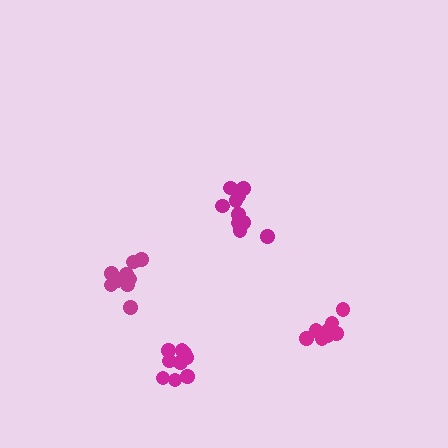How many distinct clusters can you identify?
There are 4 distinct clusters.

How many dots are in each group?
Group 1: 10 dots, Group 2: 10 dots, Group 3: 10 dots, Group 4: 9 dots (39 total).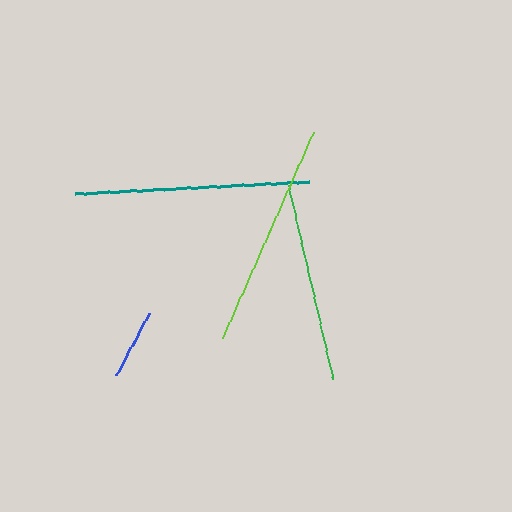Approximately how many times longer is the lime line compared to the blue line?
The lime line is approximately 3.2 times the length of the blue line.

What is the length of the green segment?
The green segment is approximately 199 pixels long.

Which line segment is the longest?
The teal line is the longest at approximately 234 pixels.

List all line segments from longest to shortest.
From longest to shortest: teal, lime, green, blue.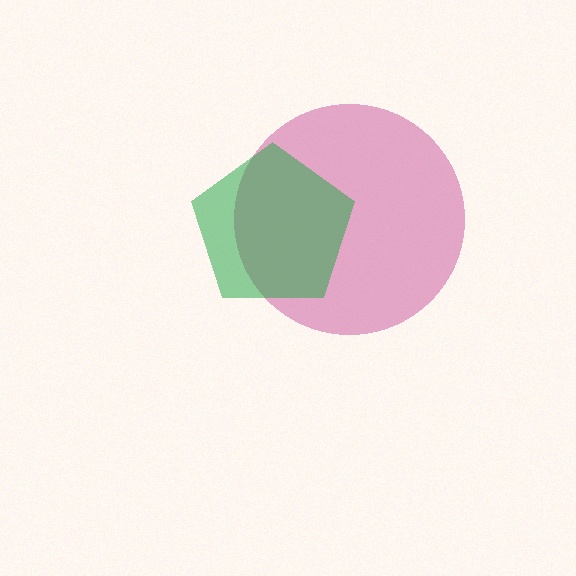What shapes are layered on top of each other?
The layered shapes are: a magenta circle, a green pentagon.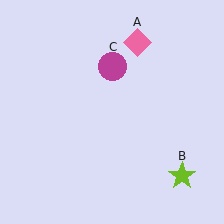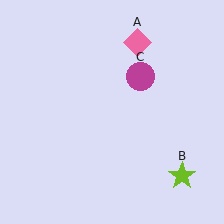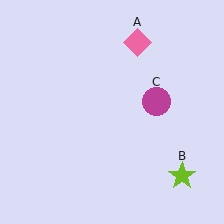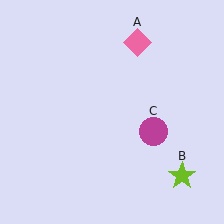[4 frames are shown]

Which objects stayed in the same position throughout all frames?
Pink diamond (object A) and lime star (object B) remained stationary.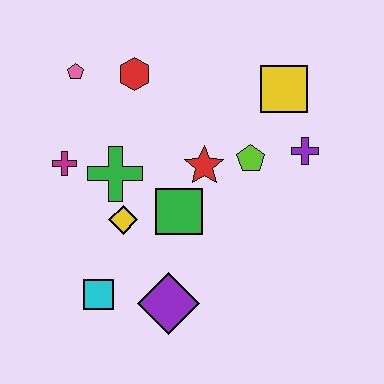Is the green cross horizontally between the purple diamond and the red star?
No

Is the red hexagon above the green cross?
Yes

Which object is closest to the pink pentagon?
The red hexagon is closest to the pink pentagon.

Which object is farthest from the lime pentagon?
The cyan square is farthest from the lime pentagon.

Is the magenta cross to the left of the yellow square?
Yes